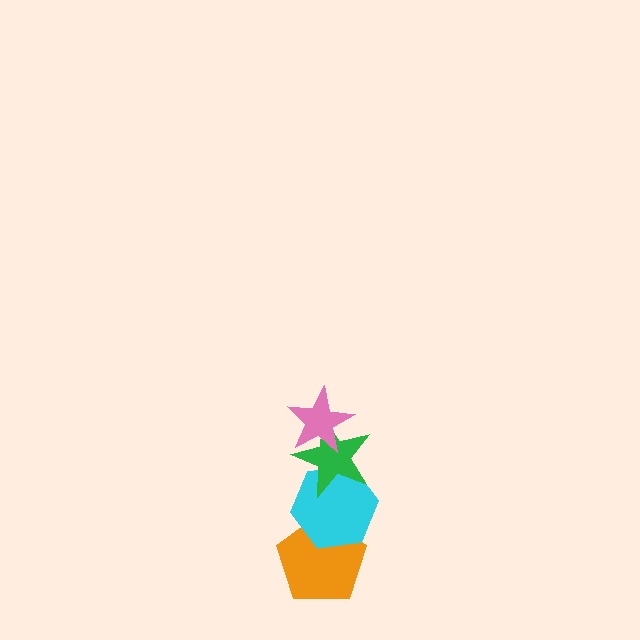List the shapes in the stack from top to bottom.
From top to bottom: the pink star, the green star, the cyan hexagon, the orange pentagon.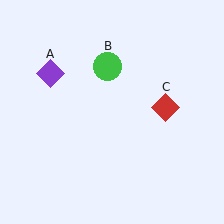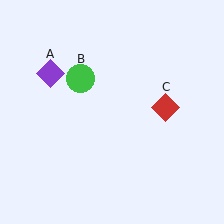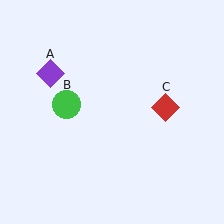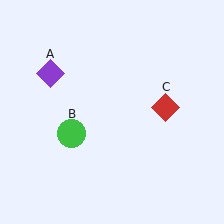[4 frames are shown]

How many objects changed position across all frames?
1 object changed position: green circle (object B).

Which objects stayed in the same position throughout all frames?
Purple diamond (object A) and red diamond (object C) remained stationary.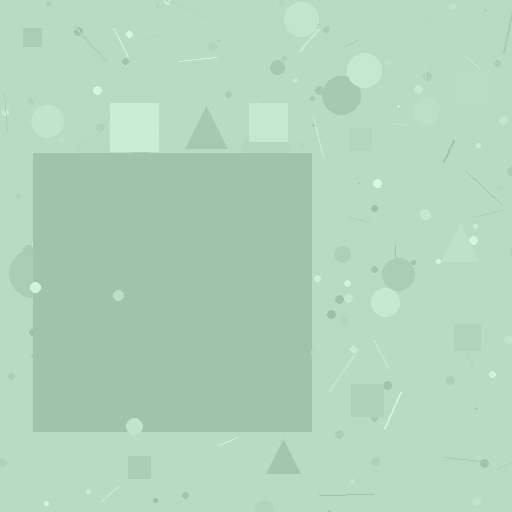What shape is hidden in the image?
A square is hidden in the image.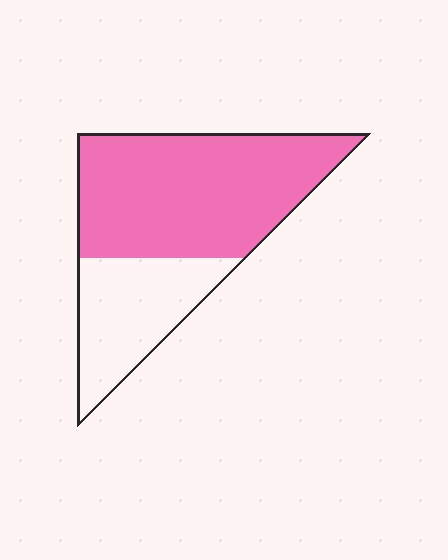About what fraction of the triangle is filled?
About two thirds (2/3).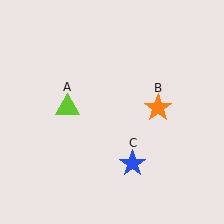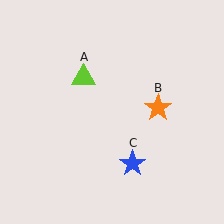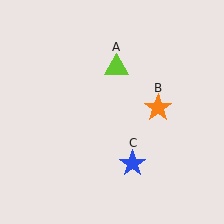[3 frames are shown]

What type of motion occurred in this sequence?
The lime triangle (object A) rotated clockwise around the center of the scene.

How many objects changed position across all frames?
1 object changed position: lime triangle (object A).